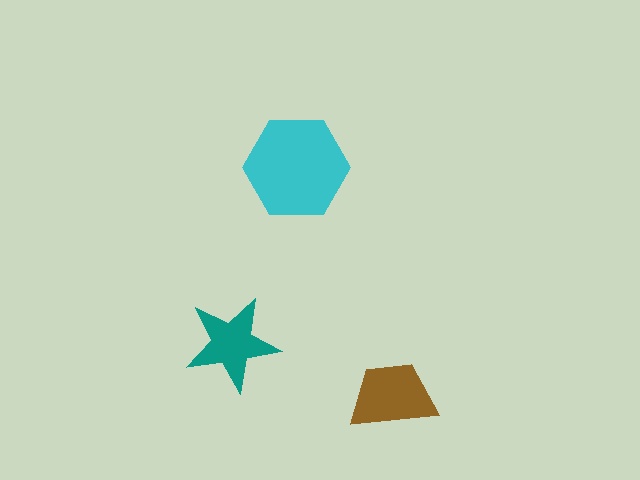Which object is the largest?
The cyan hexagon.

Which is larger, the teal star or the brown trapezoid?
The brown trapezoid.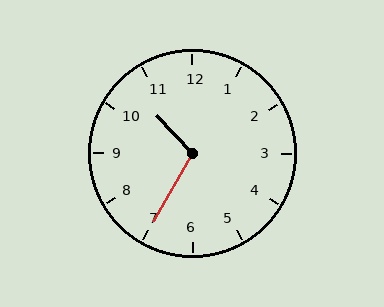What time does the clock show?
10:35.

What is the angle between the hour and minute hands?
Approximately 108 degrees.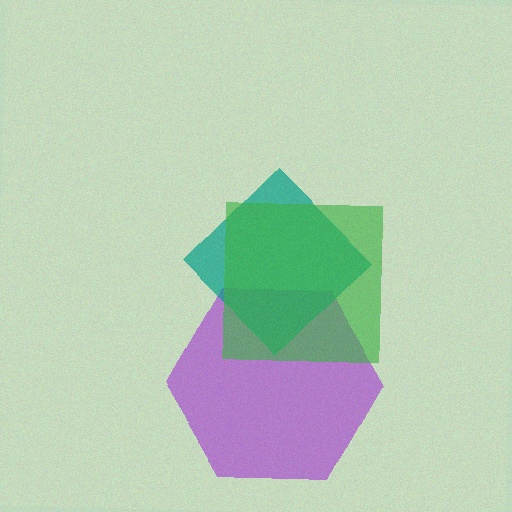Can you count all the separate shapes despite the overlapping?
Yes, there are 3 separate shapes.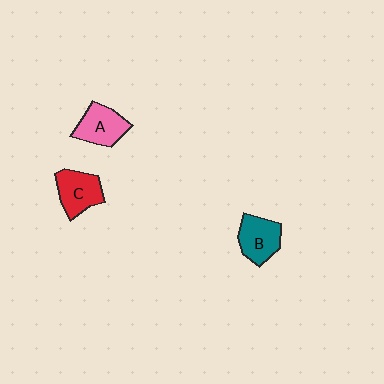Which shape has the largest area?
Shape C (red).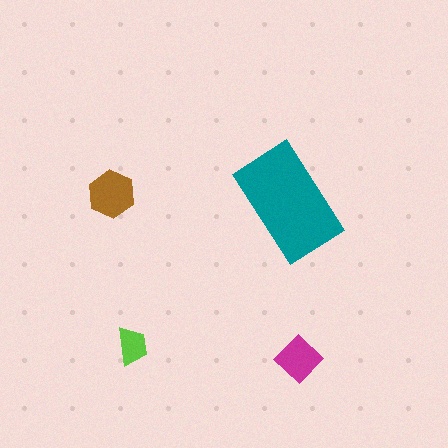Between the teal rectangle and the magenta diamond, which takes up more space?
The teal rectangle.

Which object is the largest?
The teal rectangle.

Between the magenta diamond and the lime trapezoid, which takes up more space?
The magenta diamond.